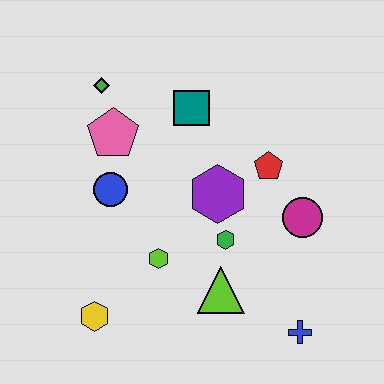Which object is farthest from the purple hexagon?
The yellow hexagon is farthest from the purple hexagon.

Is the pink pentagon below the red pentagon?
No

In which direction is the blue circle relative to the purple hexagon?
The blue circle is to the left of the purple hexagon.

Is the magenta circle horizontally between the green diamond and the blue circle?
No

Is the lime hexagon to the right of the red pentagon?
No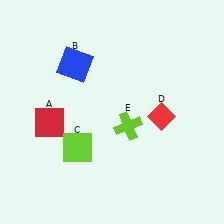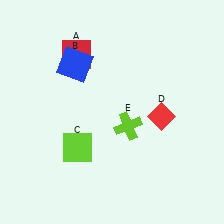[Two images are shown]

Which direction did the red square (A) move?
The red square (A) moved up.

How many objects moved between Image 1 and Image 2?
1 object moved between the two images.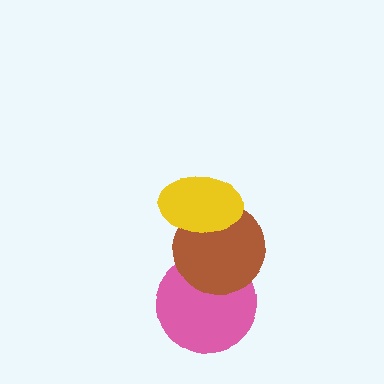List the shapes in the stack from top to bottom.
From top to bottom: the yellow ellipse, the brown circle, the pink circle.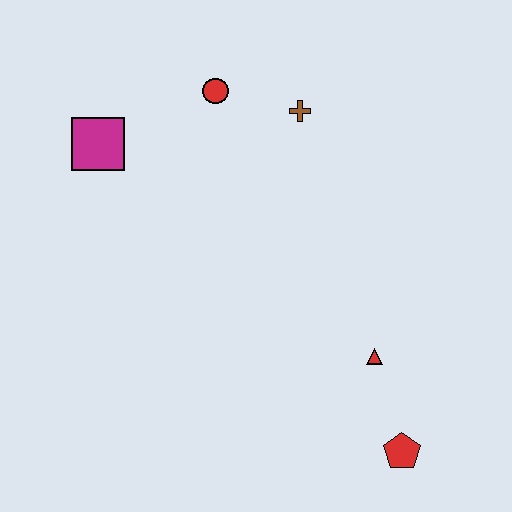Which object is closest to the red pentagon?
The red triangle is closest to the red pentagon.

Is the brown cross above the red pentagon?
Yes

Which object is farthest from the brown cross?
The red pentagon is farthest from the brown cross.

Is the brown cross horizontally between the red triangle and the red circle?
Yes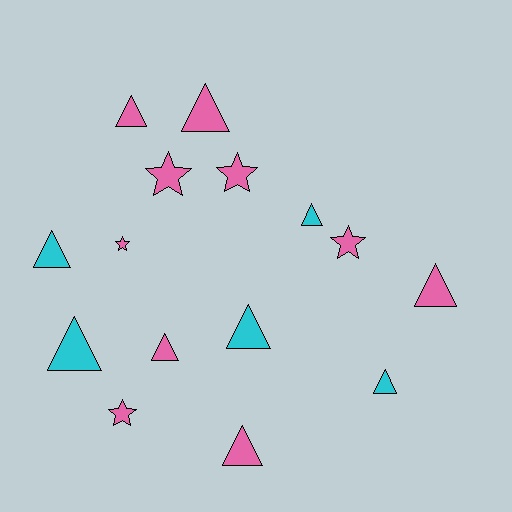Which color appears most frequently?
Pink, with 10 objects.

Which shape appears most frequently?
Triangle, with 10 objects.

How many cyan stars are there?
There are no cyan stars.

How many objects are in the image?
There are 15 objects.